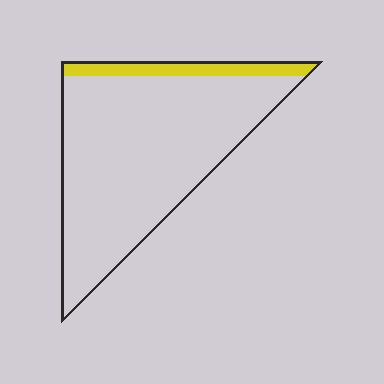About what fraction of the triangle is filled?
About one tenth (1/10).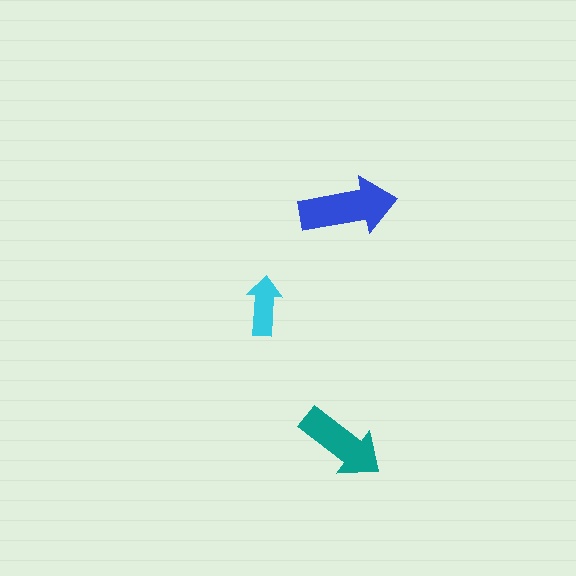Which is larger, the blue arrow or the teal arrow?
The blue one.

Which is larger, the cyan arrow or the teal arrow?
The teal one.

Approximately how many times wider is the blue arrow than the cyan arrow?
About 1.5 times wider.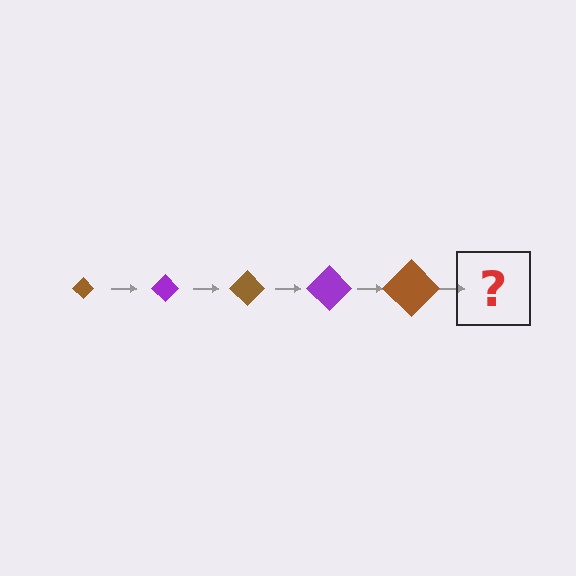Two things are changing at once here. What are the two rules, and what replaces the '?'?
The two rules are that the diamond grows larger each step and the color cycles through brown and purple. The '?' should be a purple diamond, larger than the previous one.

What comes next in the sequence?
The next element should be a purple diamond, larger than the previous one.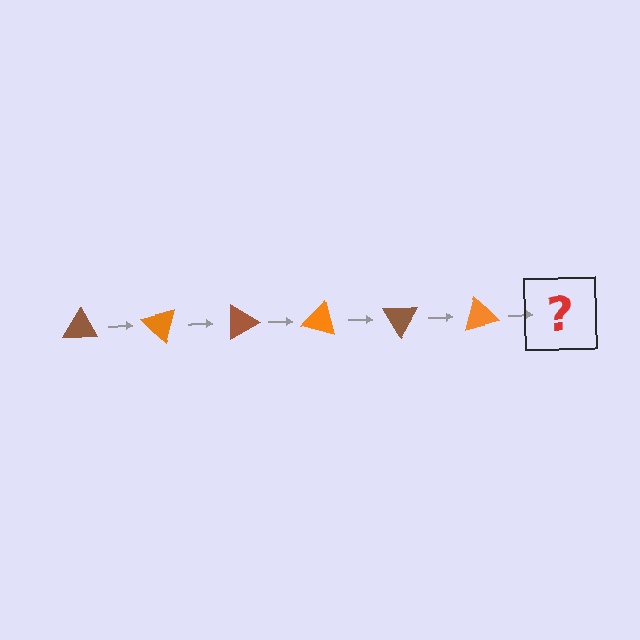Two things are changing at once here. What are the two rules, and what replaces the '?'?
The two rules are that it rotates 45 degrees each step and the color cycles through brown and orange. The '?' should be a brown triangle, rotated 270 degrees from the start.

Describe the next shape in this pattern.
It should be a brown triangle, rotated 270 degrees from the start.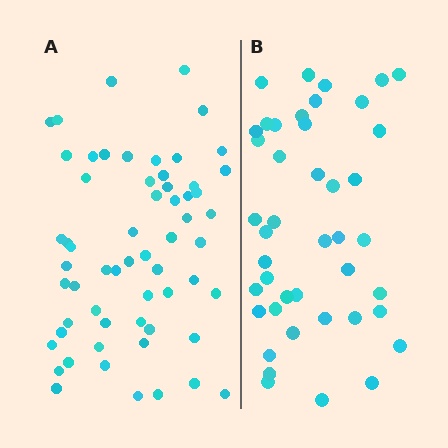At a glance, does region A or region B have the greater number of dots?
Region A (the left region) has more dots.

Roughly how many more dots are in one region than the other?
Region A has approximately 15 more dots than region B.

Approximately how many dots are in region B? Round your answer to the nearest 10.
About 40 dots. (The exact count is 43, which rounds to 40.)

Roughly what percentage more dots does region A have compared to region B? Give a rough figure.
About 40% more.